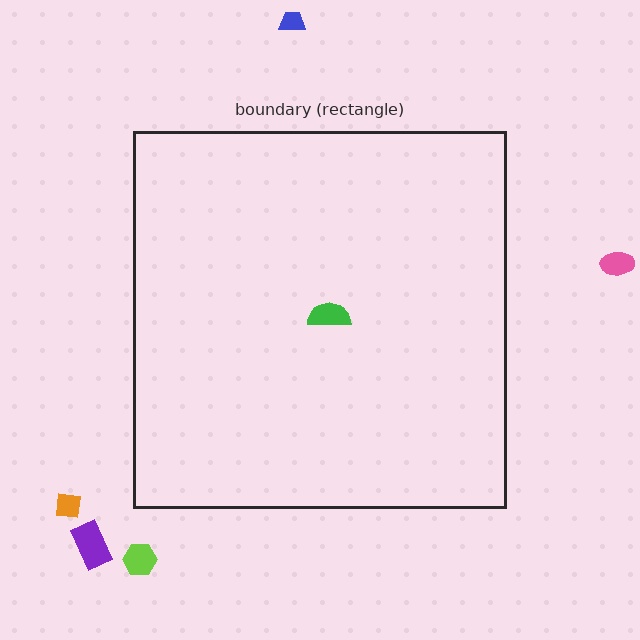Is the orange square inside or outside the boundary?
Outside.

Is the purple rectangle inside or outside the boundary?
Outside.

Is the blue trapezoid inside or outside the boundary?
Outside.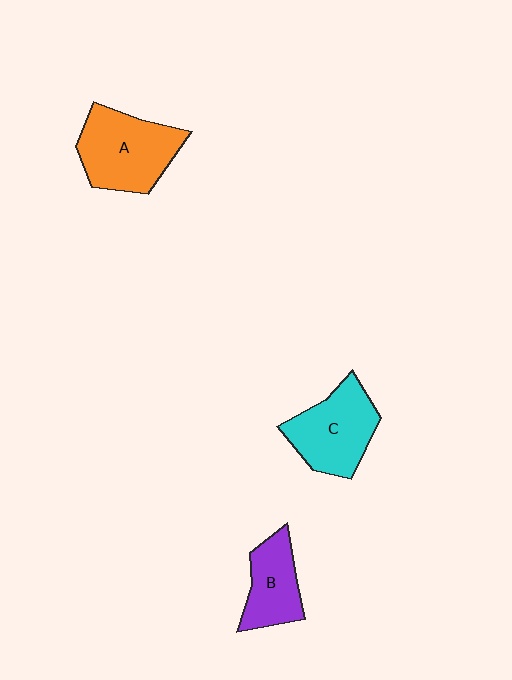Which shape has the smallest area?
Shape B (purple).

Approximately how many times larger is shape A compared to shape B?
Approximately 1.5 times.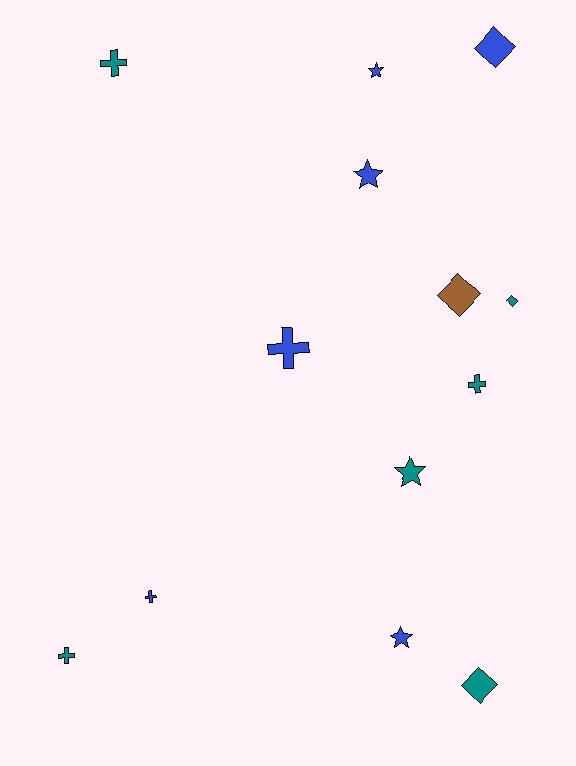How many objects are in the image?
There are 13 objects.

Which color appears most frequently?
Blue, with 6 objects.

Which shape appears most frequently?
Cross, with 5 objects.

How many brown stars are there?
There are no brown stars.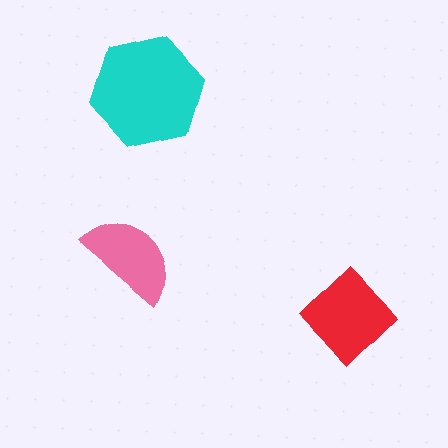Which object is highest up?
The cyan hexagon is topmost.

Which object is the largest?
The cyan hexagon.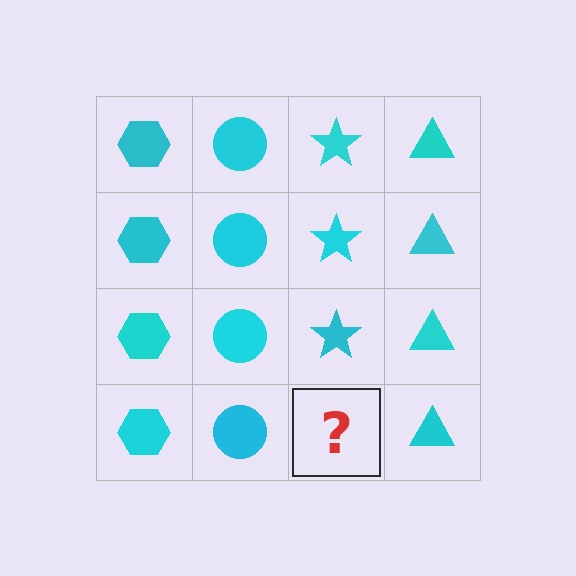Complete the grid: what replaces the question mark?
The question mark should be replaced with a cyan star.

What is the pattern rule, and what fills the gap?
The rule is that each column has a consistent shape. The gap should be filled with a cyan star.